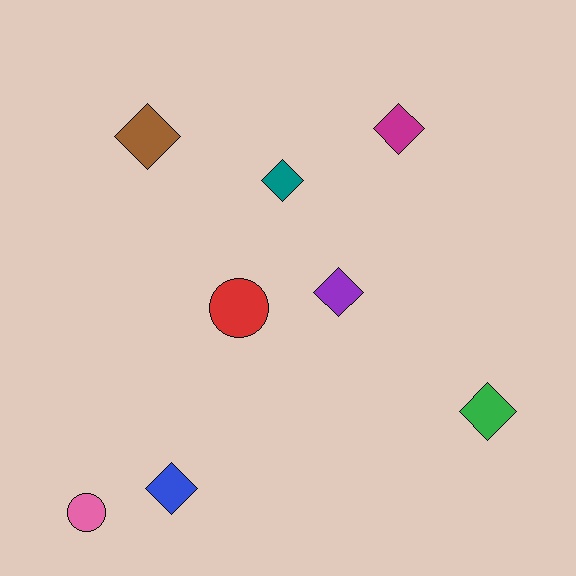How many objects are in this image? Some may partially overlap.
There are 8 objects.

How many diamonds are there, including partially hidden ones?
There are 6 diamonds.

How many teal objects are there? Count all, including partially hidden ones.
There is 1 teal object.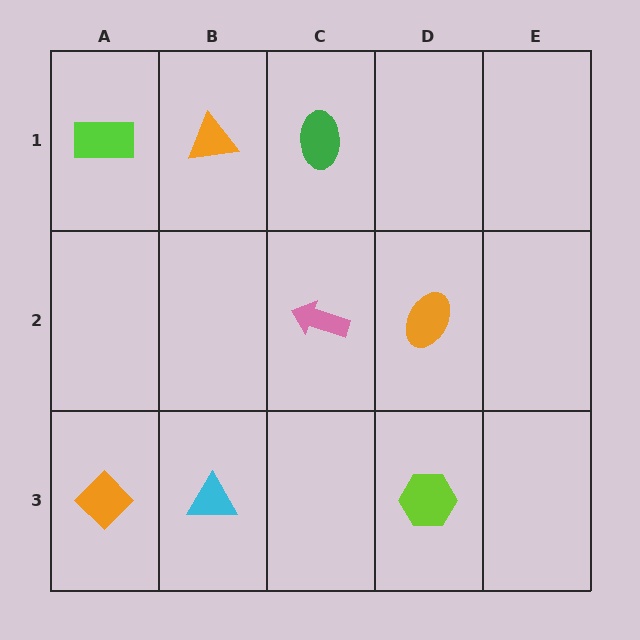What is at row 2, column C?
A pink arrow.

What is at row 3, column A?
An orange diamond.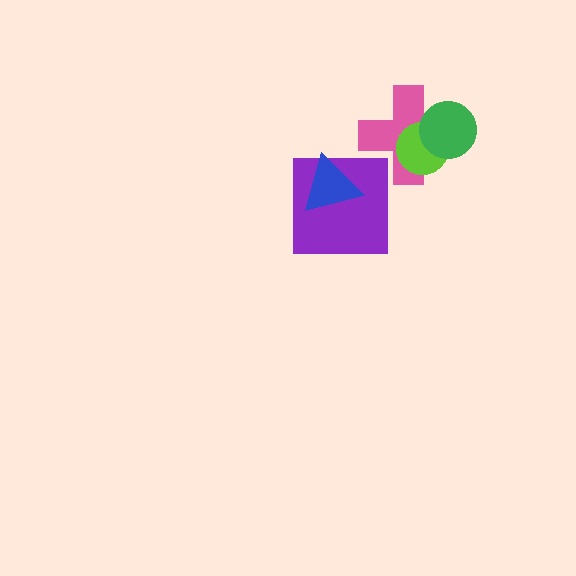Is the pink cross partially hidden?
Yes, it is partially covered by another shape.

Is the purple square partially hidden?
Yes, it is partially covered by another shape.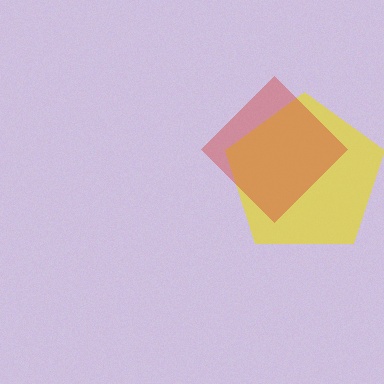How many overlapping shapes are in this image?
There are 2 overlapping shapes in the image.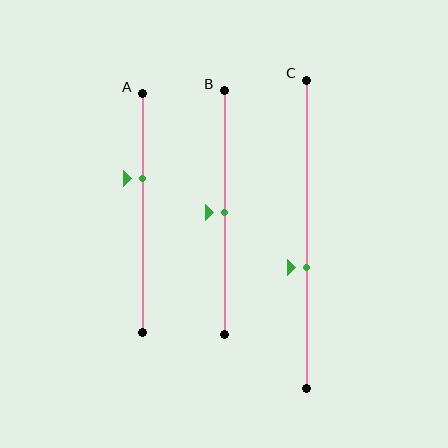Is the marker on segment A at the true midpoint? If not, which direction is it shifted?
No, the marker on segment A is shifted upward by about 14% of the segment length.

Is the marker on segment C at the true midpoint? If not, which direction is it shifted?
No, the marker on segment C is shifted downward by about 11% of the segment length.